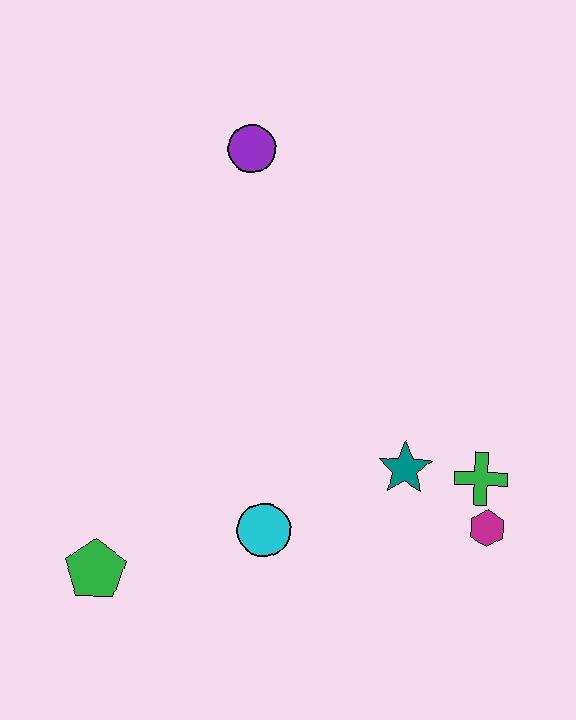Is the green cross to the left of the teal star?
No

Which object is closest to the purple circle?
The teal star is closest to the purple circle.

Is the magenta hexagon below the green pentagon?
No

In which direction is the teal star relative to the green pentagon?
The teal star is to the right of the green pentagon.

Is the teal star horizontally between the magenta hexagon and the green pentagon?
Yes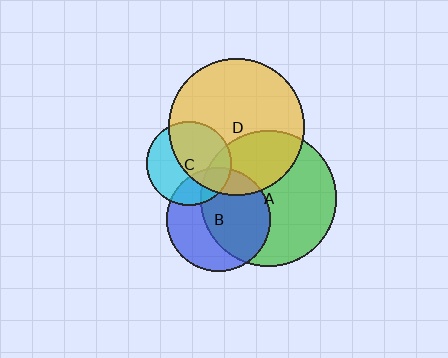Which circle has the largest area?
Circle D (yellow).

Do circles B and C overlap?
Yes.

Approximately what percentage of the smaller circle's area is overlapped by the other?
Approximately 25%.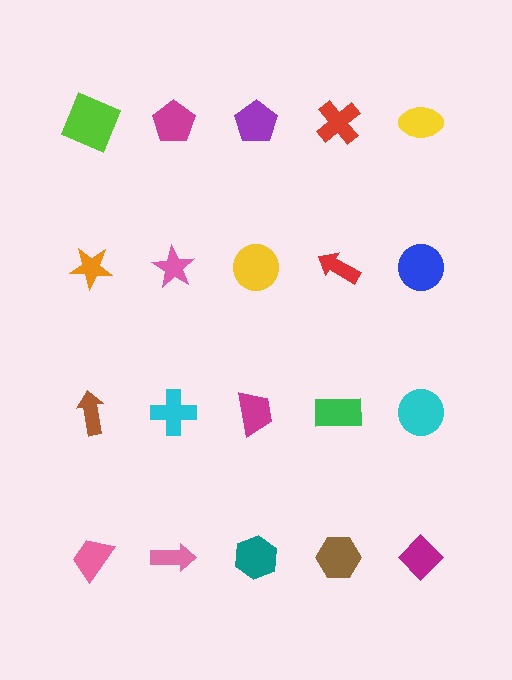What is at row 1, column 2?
A magenta pentagon.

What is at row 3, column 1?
A brown arrow.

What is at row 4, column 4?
A brown hexagon.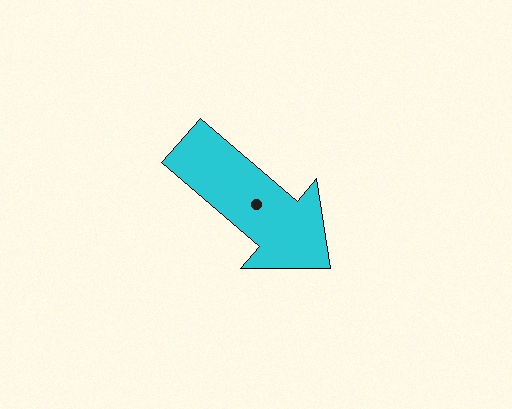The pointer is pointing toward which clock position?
Roughly 4 o'clock.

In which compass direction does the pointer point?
Southeast.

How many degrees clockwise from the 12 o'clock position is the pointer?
Approximately 131 degrees.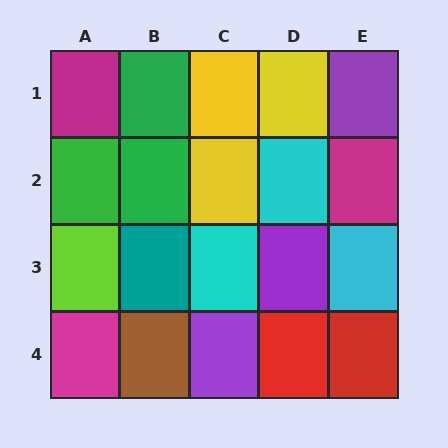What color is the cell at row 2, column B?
Green.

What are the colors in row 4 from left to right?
Magenta, brown, purple, red, red.